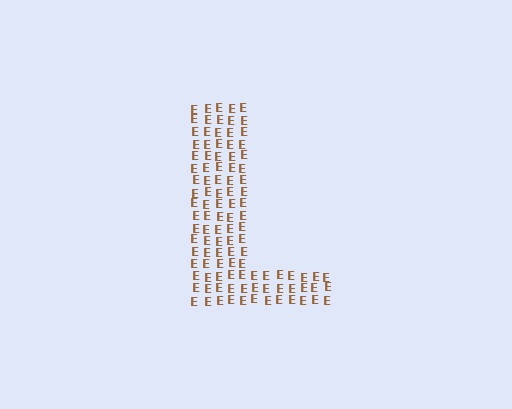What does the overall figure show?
The overall figure shows the letter L.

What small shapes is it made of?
It is made of small letter E's.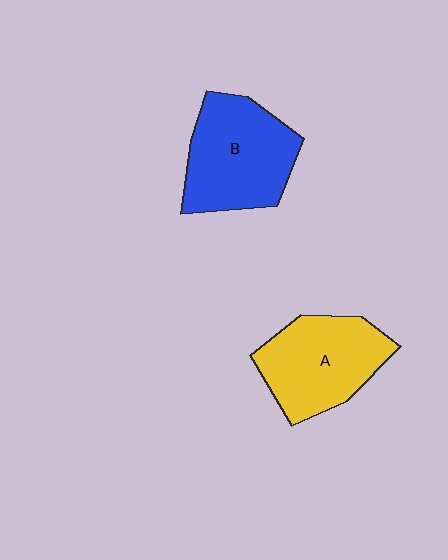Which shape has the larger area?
Shape B (blue).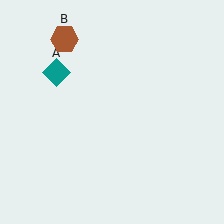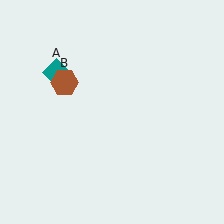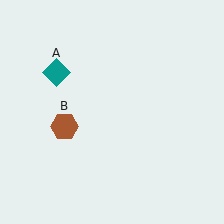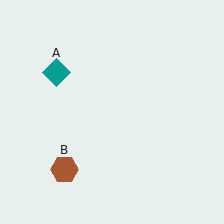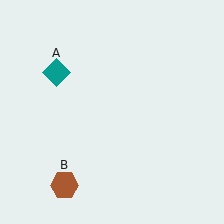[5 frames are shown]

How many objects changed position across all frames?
1 object changed position: brown hexagon (object B).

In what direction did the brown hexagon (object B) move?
The brown hexagon (object B) moved down.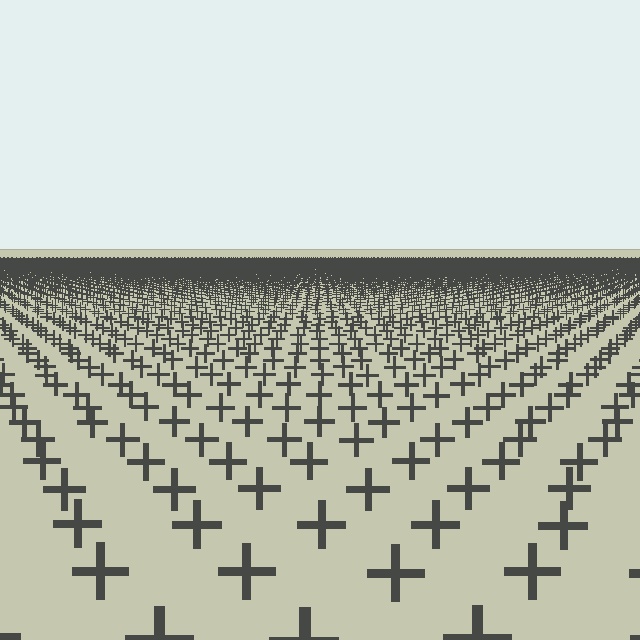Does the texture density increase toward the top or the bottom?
Density increases toward the top.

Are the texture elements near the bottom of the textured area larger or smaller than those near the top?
Larger. Near the bottom, elements are closer to the viewer and appear at a bigger on-screen size.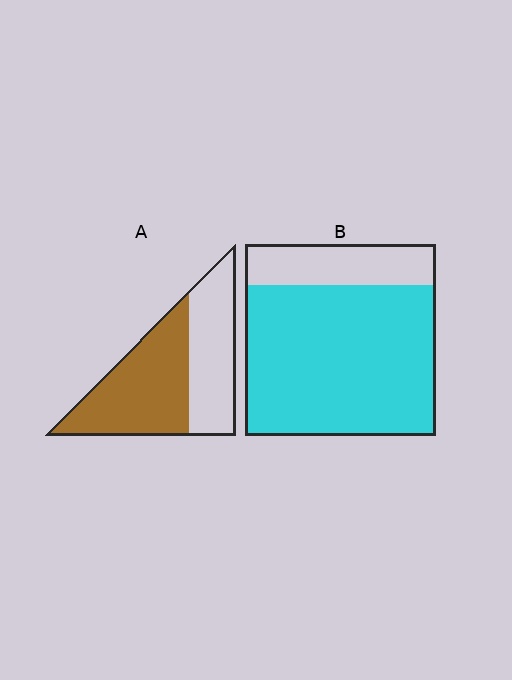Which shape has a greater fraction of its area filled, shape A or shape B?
Shape B.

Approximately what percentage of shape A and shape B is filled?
A is approximately 55% and B is approximately 80%.